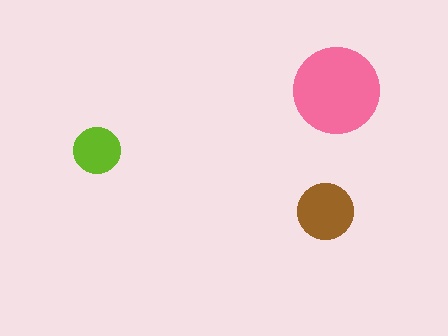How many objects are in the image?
There are 3 objects in the image.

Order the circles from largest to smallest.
the pink one, the brown one, the lime one.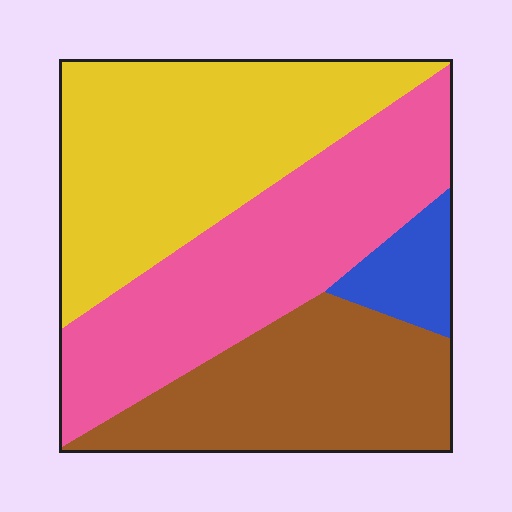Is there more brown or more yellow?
Yellow.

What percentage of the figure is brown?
Brown covers about 25% of the figure.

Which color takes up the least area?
Blue, at roughly 5%.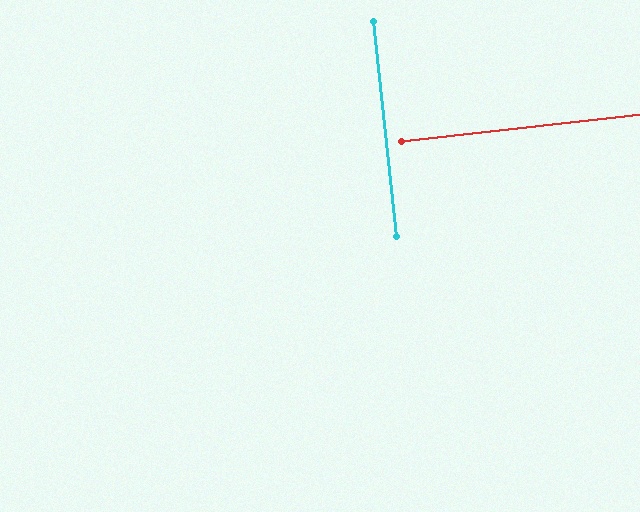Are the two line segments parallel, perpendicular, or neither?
Perpendicular — they meet at approximately 90°.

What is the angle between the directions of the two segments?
Approximately 90 degrees.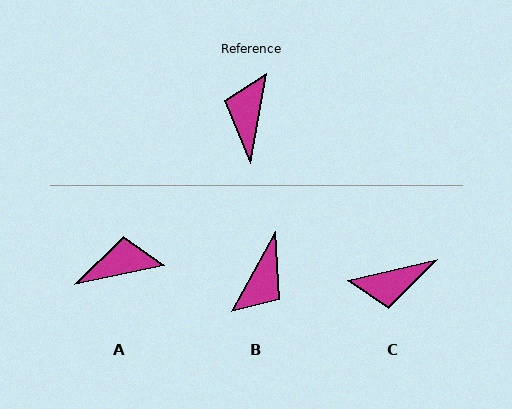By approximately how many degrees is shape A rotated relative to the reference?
Approximately 68 degrees clockwise.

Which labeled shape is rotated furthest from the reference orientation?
B, about 161 degrees away.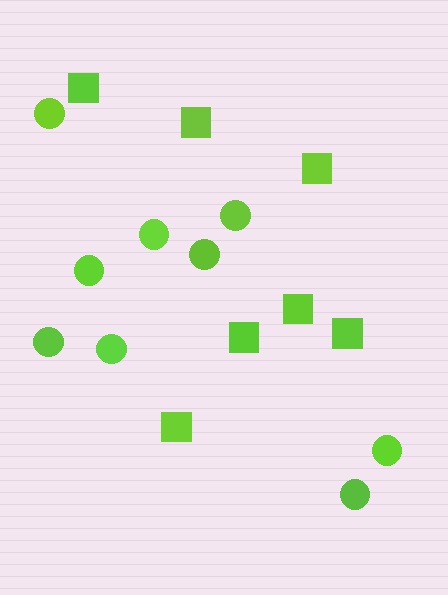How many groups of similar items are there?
There are 2 groups: one group of circles (9) and one group of squares (7).